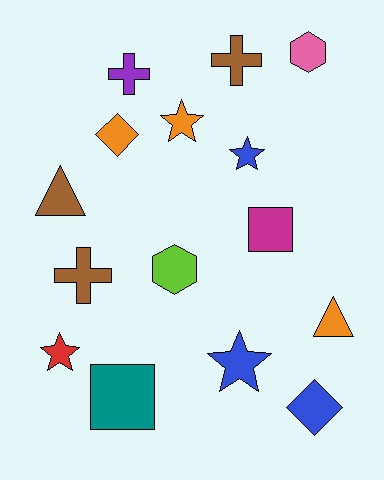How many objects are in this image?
There are 15 objects.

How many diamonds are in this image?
There are 2 diamonds.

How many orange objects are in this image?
There are 3 orange objects.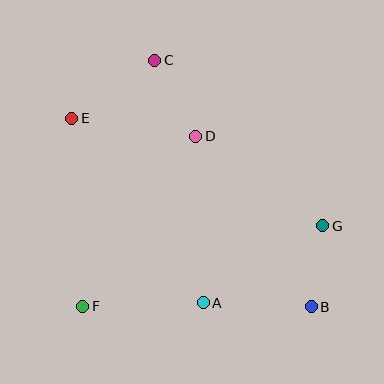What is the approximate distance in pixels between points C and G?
The distance between C and G is approximately 236 pixels.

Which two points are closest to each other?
Points B and G are closest to each other.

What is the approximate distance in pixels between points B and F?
The distance between B and F is approximately 229 pixels.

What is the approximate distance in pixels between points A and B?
The distance between A and B is approximately 108 pixels.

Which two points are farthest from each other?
Points B and E are farthest from each other.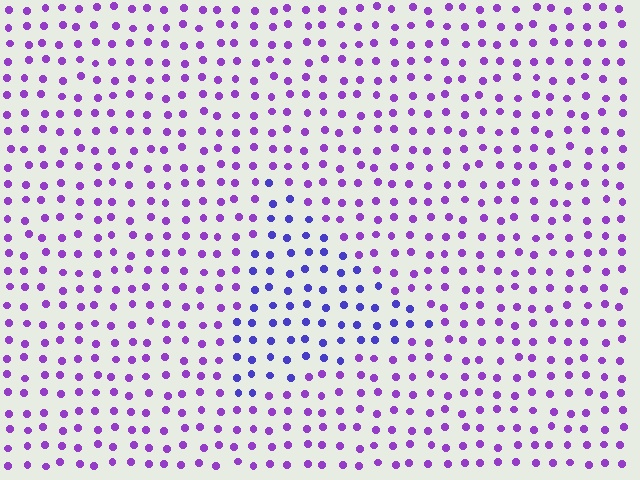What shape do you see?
I see a triangle.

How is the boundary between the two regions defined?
The boundary is defined purely by a slight shift in hue (about 34 degrees). Spacing, size, and orientation are identical on both sides.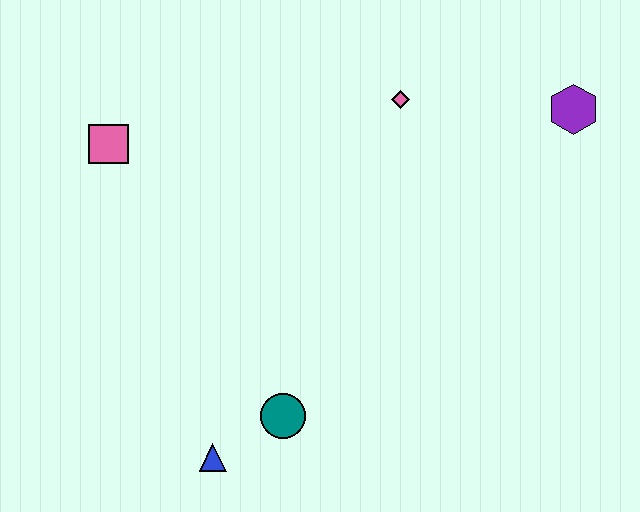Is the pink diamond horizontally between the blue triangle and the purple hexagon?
Yes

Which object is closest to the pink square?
The pink diamond is closest to the pink square.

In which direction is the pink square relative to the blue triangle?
The pink square is above the blue triangle.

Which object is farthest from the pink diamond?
The blue triangle is farthest from the pink diamond.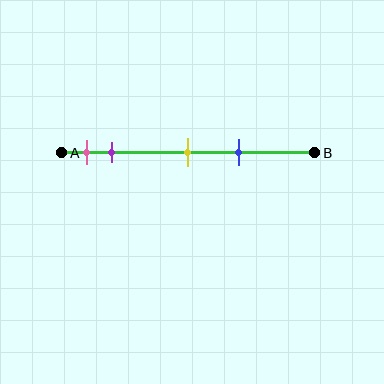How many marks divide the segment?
There are 4 marks dividing the segment.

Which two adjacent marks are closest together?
The pink and purple marks are the closest adjacent pair.